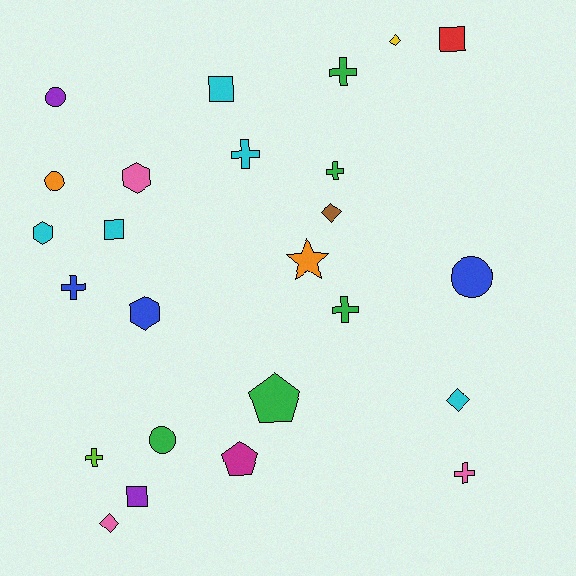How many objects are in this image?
There are 25 objects.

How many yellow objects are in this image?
There is 1 yellow object.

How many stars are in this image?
There is 1 star.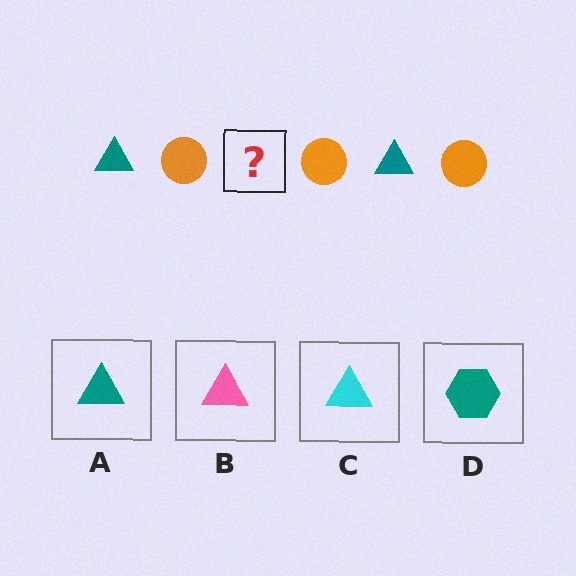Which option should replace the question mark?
Option A.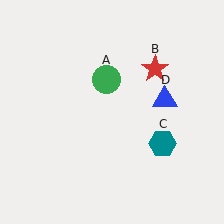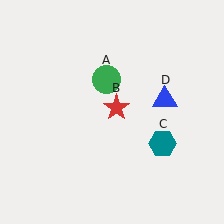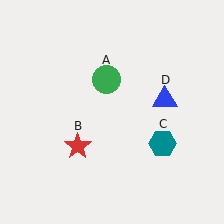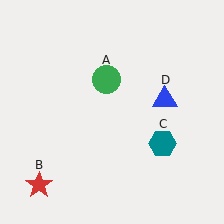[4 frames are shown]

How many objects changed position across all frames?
1 object changed position: red star (object B).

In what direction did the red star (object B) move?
The red star (object B) moved down and to the left.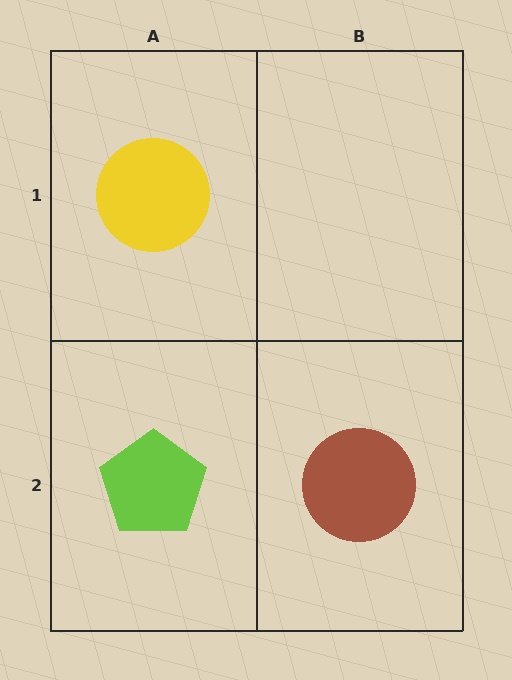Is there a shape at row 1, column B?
No, that cell is empty.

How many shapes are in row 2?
2 shapes.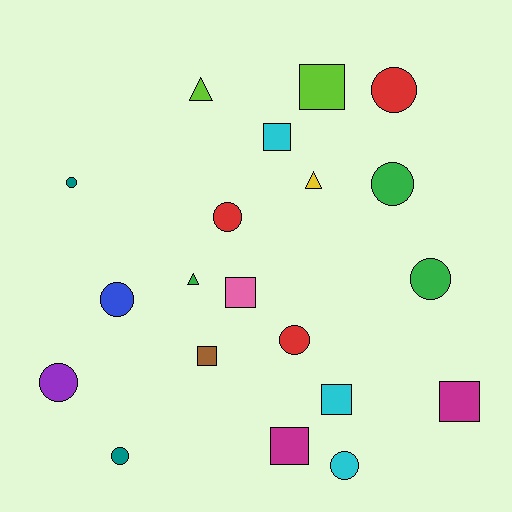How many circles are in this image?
There are 10 circles.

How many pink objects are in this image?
There is 1 pink object.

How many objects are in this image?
There are 20 objects.